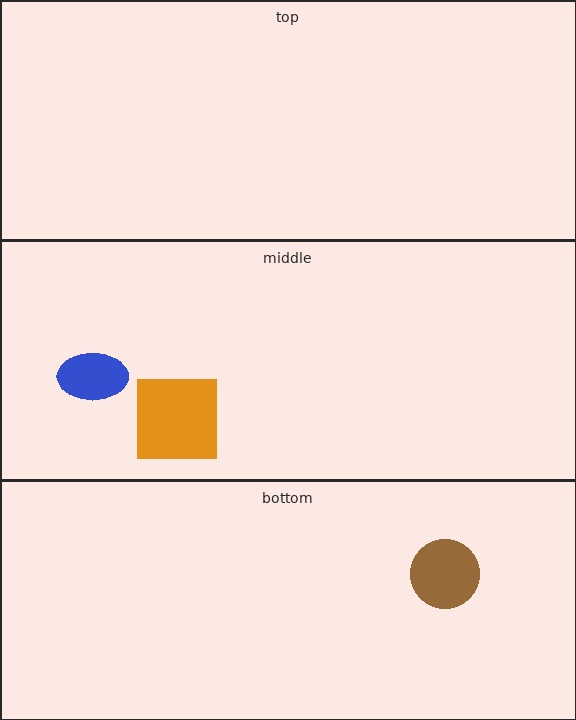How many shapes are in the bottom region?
1.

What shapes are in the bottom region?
The brown circle.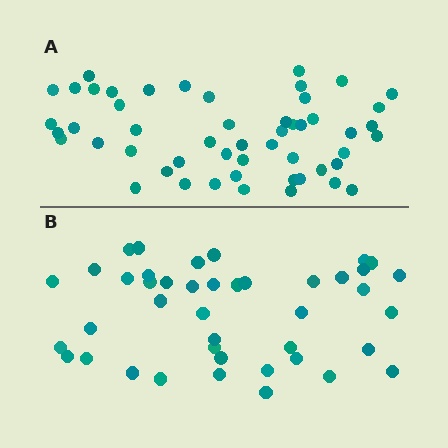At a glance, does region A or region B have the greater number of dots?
Region A (the top region) has more dots.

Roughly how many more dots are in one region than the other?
Region A has roughly 10 or so more dots than region B.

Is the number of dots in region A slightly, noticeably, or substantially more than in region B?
Region A has only slightly more — the two regions are fairly close. The ratio is roughly 1.2 to 1.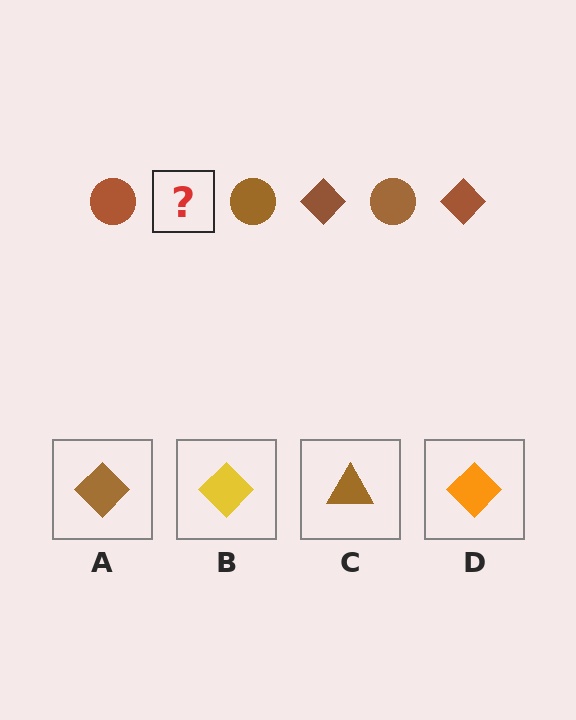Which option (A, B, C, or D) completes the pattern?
A.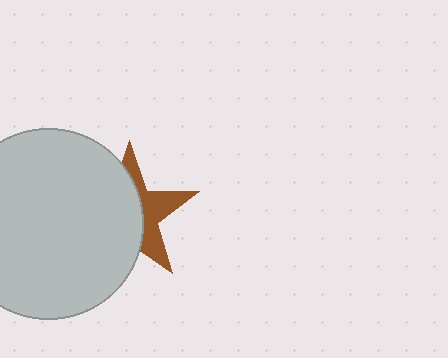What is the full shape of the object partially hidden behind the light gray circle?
The partially hidden object is a brown star.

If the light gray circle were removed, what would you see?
You would see the complete brown star.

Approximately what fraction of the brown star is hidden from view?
Roughly 61% of the brown star is hidden behind the light gray circle.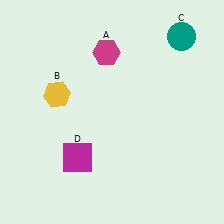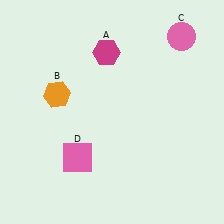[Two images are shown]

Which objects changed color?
B changed from yellow to orange. C changed from teal to pink. D changed from magenta to pink.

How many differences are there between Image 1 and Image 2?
There are 3 differences between the two images.